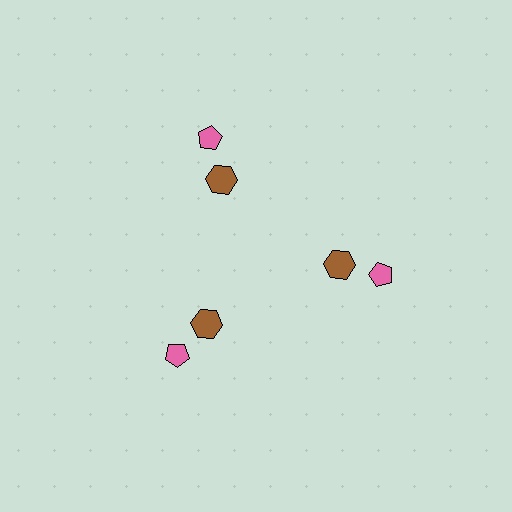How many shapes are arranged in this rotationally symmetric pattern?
There are 6 shapes, arranged in 3 groups of 2.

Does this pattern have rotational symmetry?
Yes, this pattern has 3-fold rotational symmetry. It looks the same after rotating 120 degrees around the center.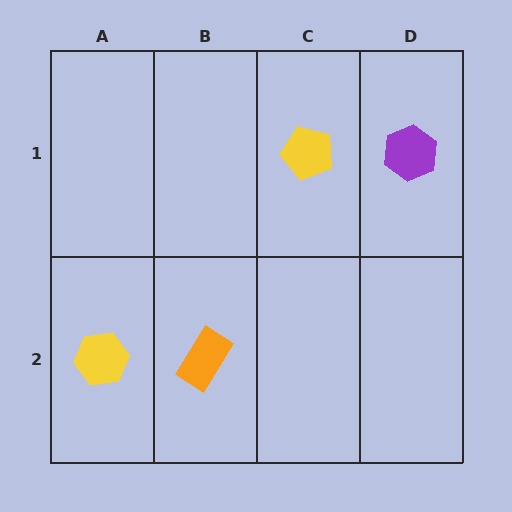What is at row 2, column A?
A yellow hexagon.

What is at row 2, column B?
An orange rectangle.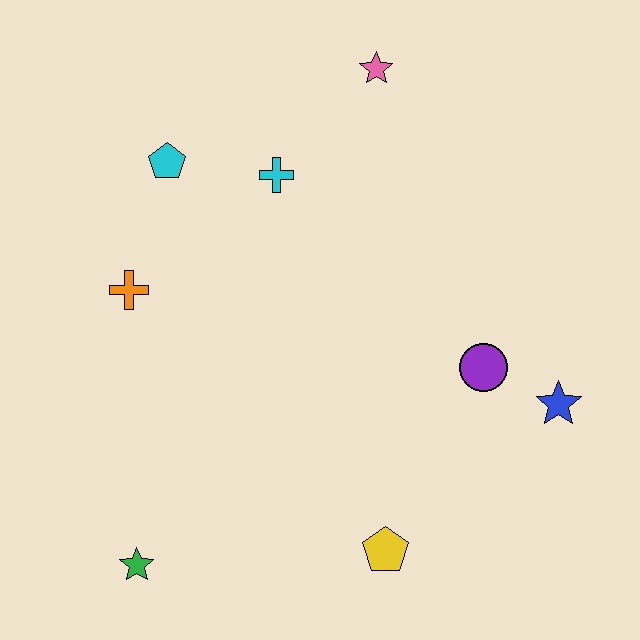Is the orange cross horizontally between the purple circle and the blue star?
No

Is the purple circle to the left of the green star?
No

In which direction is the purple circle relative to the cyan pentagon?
The purple circle is to the right of the cyan pentagon.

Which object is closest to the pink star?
The cyan cross is closest to the pink star.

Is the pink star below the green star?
No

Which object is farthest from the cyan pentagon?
The blue star is farthest from the cyan pentagon.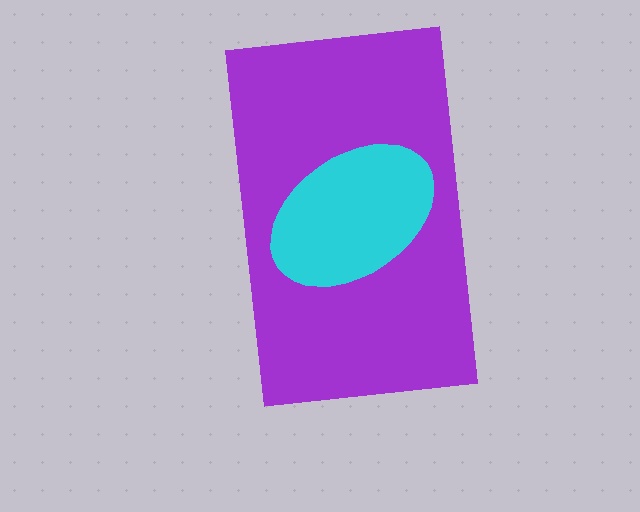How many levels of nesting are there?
2.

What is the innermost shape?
The cyan ellipse.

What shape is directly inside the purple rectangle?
The cyan ellipse.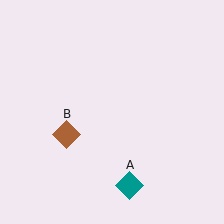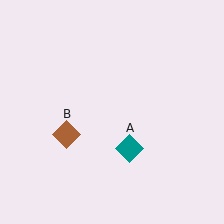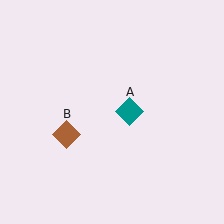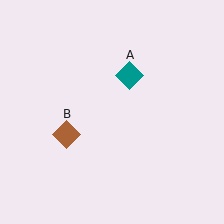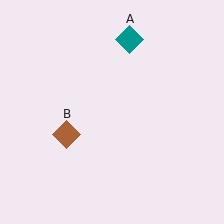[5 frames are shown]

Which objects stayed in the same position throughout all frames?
Brown diamond (object B) remained stationary.